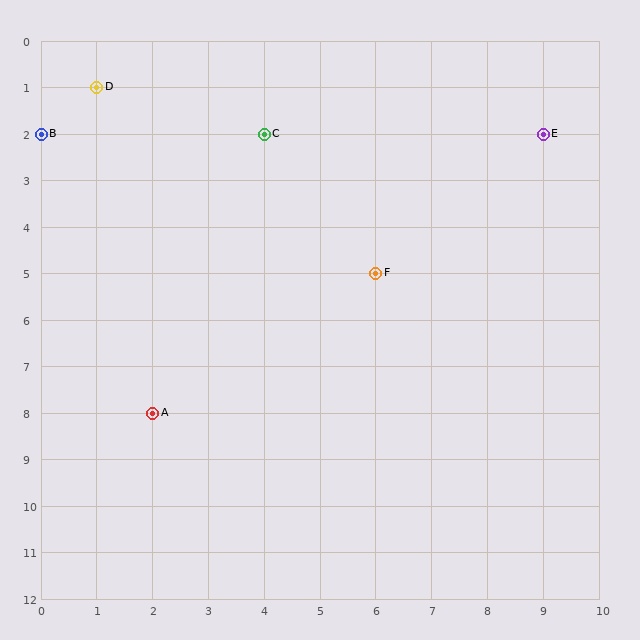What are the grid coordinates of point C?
Point C is at grid coordinates (4, 2).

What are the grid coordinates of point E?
Point E is at grid coordinates (9, 2).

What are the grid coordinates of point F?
Point F is at grid coordinates (6, 5).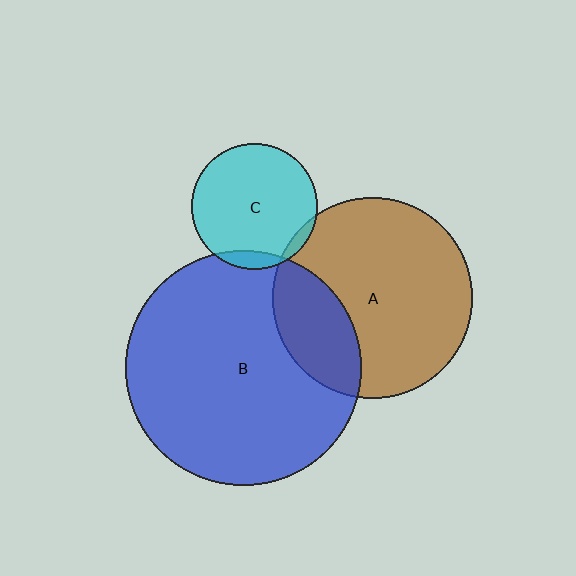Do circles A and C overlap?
Yes.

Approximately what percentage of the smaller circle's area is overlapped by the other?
Approximately 5%.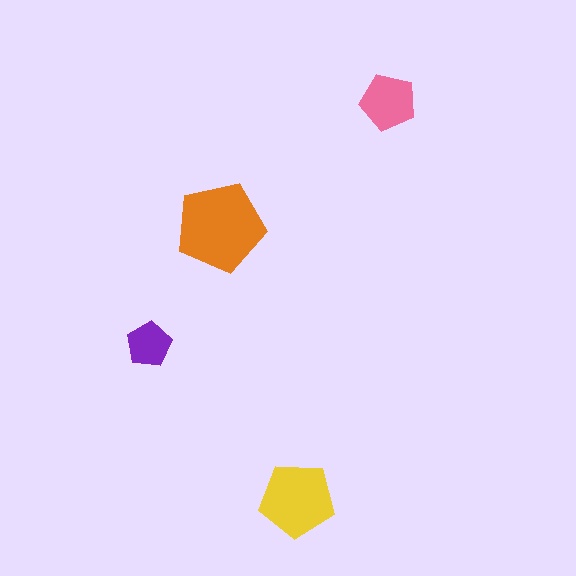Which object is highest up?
The pink pentagon is topmost.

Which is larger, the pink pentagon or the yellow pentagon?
The yellow one.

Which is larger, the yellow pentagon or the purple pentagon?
The yellow one.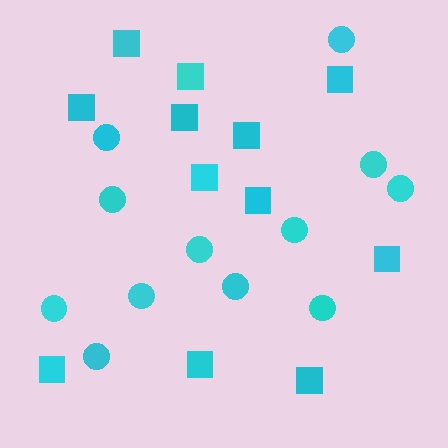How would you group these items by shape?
There are 2 groups: one group of squares (12) and one group of circles (12).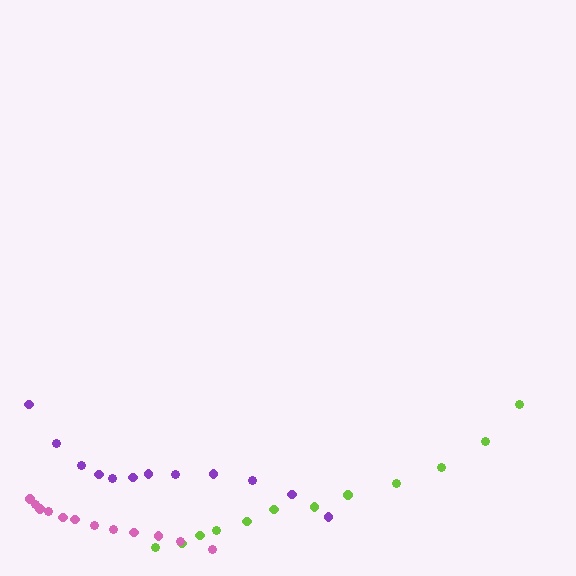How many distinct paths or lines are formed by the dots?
There are 3 distinct paths.